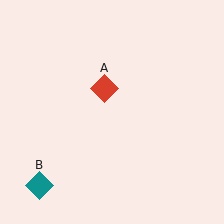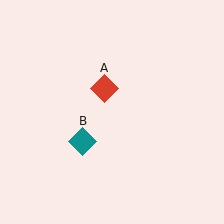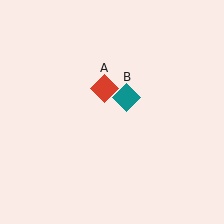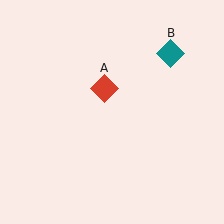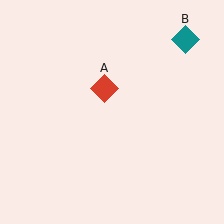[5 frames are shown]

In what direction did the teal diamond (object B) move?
The teal diamond (object B) moved up and to the right.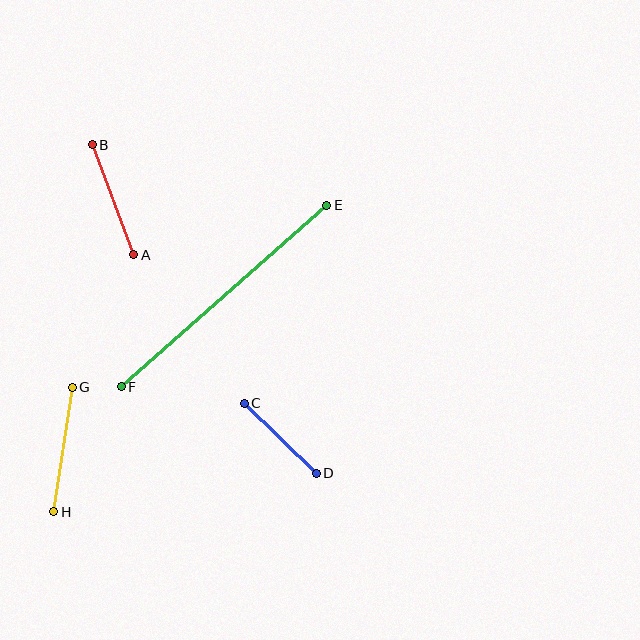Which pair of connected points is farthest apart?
Points E and F are farthest apart.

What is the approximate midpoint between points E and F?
The midpoint is at approximately (224, 296) pixels.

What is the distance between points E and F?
The distance is approximately 274 pixels.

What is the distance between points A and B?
The distance is approximately 117 pixels.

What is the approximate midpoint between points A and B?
The midpoint is at approximately (113, 200) pixels.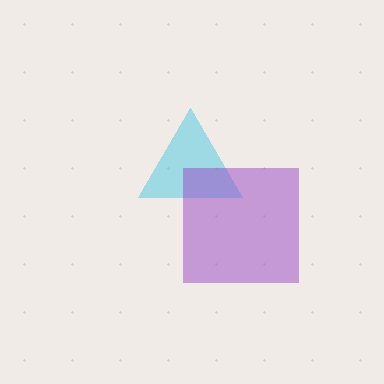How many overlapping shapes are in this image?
There are 2 overlapping shapes in the image.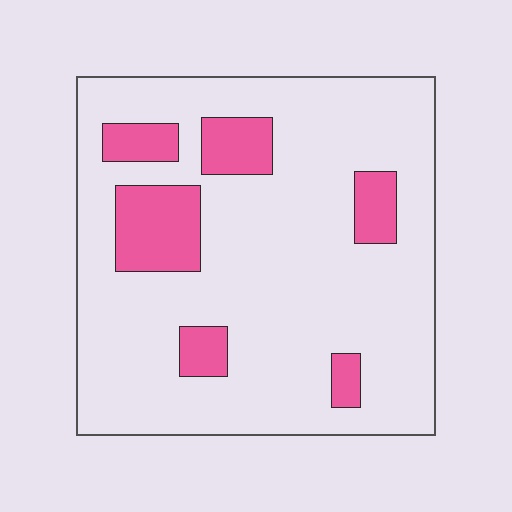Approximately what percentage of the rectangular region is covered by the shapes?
Approximately 15%.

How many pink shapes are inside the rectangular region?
6.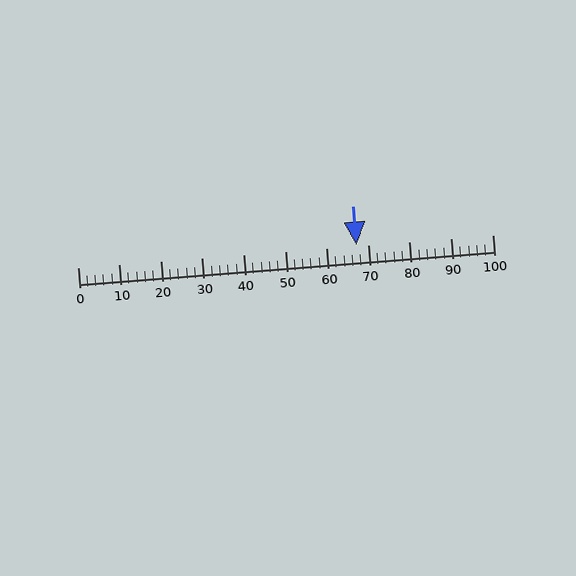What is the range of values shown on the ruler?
The ruler shows values from 0 to 100.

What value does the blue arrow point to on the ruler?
The blue arrow points to approximately 67.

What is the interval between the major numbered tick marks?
The major tick marks are spaced 10 units apart.